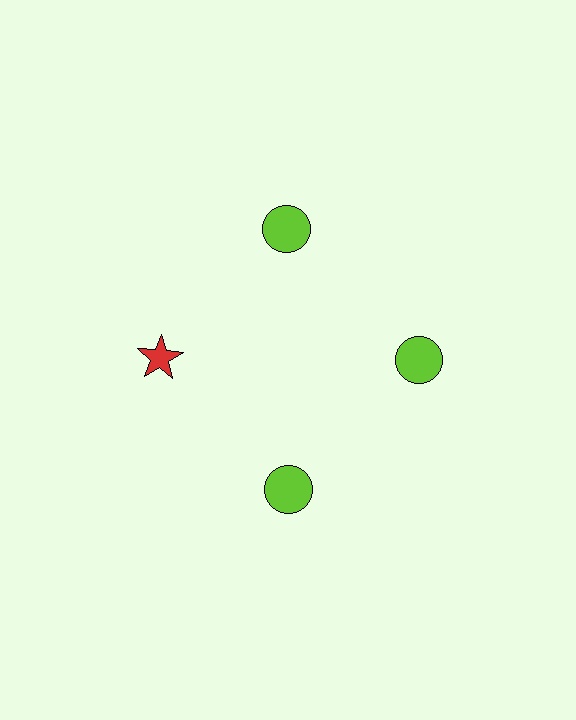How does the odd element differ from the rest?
It differs in both color (red instead of lime) and shape (star instead of circle).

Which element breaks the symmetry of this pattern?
The red star at roughly the 9 o'clock position breaks the symmetry. All other shapes are lime circles.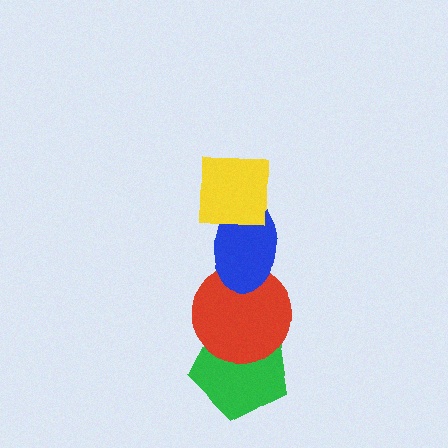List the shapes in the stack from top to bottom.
From top to bottom: the yellow square, the blue ellipse, the red circle, the green pentagon.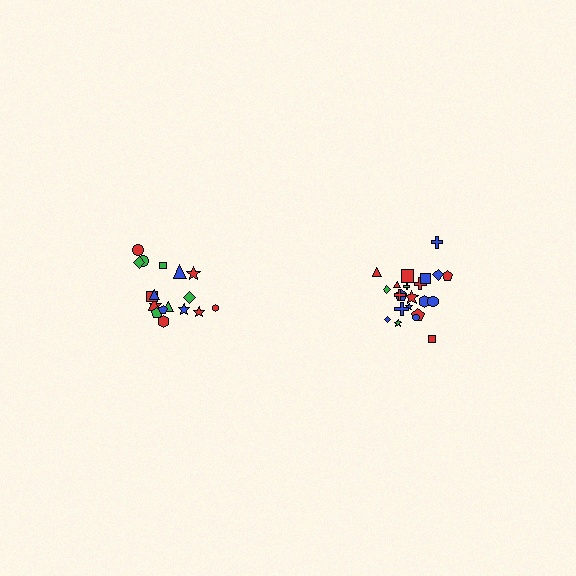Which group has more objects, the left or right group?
The right group.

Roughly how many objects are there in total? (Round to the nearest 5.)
Roughly 40 objects in total.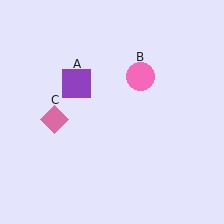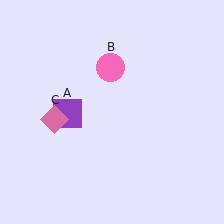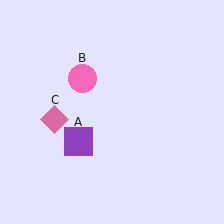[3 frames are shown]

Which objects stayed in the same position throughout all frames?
Pink diamond (object C) remained stationary.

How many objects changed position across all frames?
2 objects changed position: purple square (object A), pink circle (object B).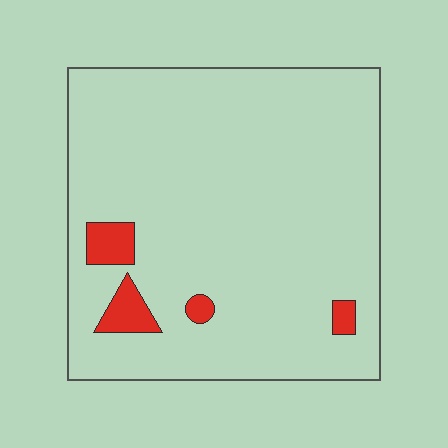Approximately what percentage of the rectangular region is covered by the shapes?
Approximately 5%.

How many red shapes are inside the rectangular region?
4.